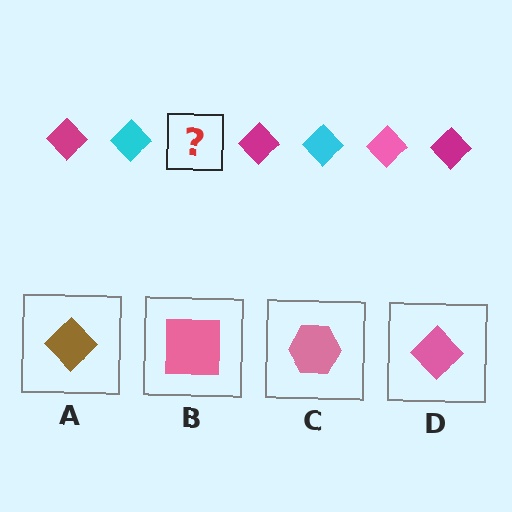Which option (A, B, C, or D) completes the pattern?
D.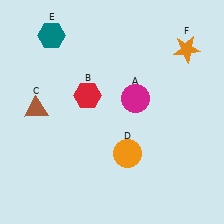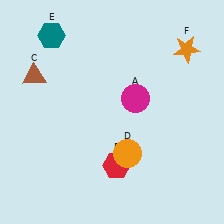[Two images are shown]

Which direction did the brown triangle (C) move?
The brown triangle (C) moved up.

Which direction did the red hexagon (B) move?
The red hexagon (B) moved down.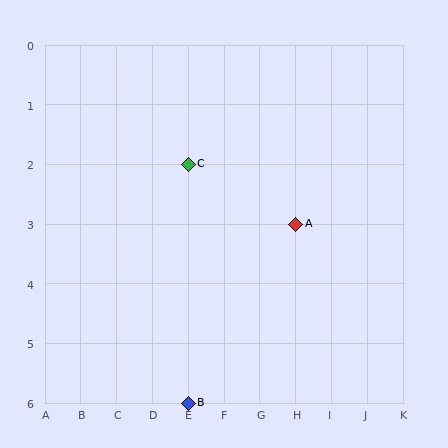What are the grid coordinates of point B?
Point B is at grid coordinates (E, 6).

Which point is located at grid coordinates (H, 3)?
Point A is at (H, 3).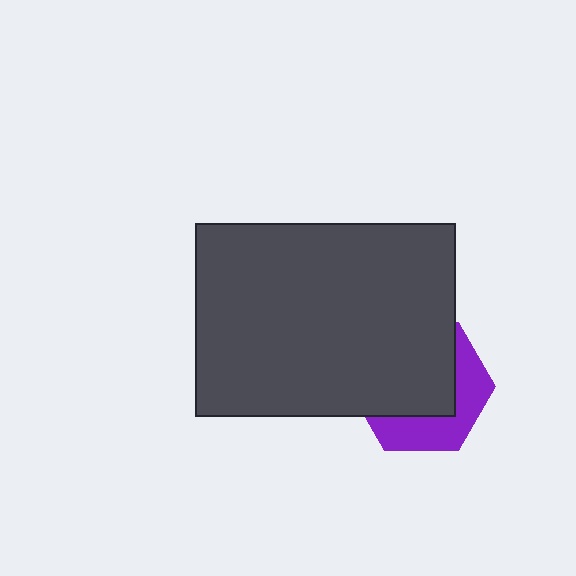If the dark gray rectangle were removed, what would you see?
You would see the complete purple hexagon.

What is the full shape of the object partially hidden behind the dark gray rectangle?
The partially hidden object is a purple hexagon.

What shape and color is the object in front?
The object in front is a dark gray rectangle.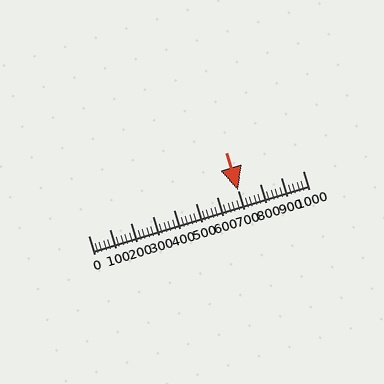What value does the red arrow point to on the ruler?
The red arrow points to approximately 701.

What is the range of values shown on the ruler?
The ruler shows values from 0 to 1000.